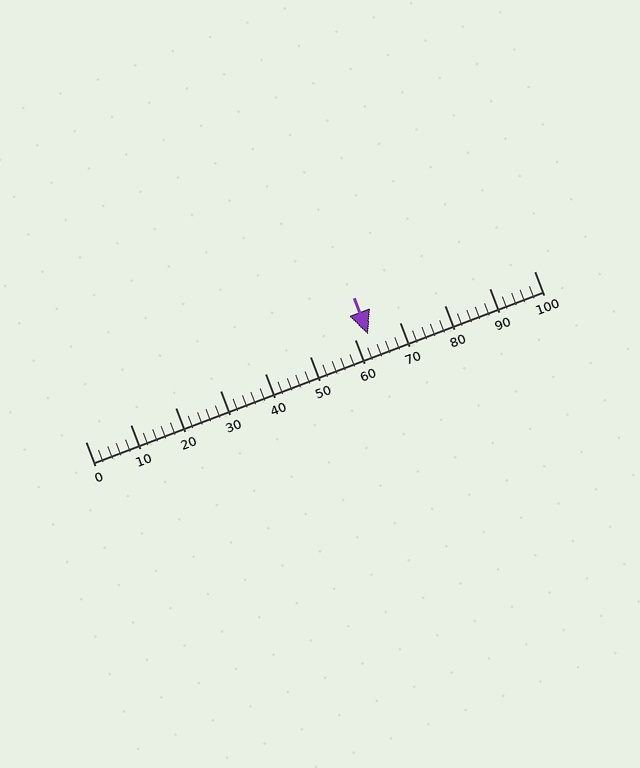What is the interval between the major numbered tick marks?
The major tick marks are spaced 10 units apart.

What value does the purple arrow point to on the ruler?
The purple arrow points to approximately 63.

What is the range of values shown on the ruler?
The ruler shows values from 0 to 100.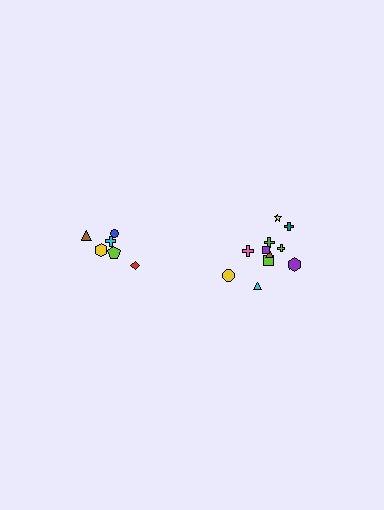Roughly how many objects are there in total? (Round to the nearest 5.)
Roughly 20 objects in total.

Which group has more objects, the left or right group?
The right group.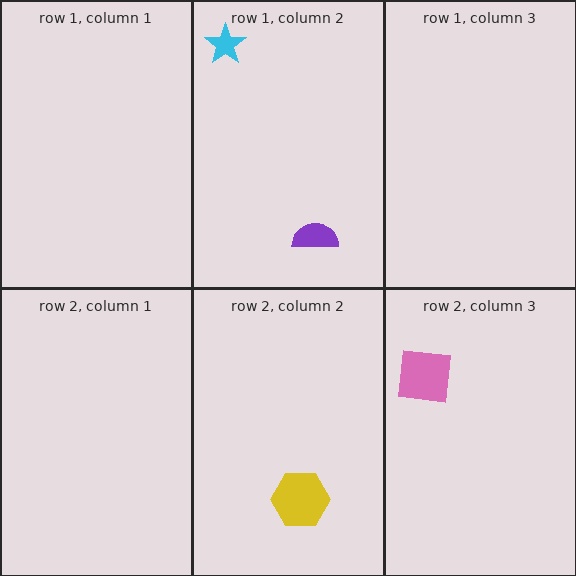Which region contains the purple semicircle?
The row 1, column 2 region.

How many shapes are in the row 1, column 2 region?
2.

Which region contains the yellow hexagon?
The row 2, column 2 region.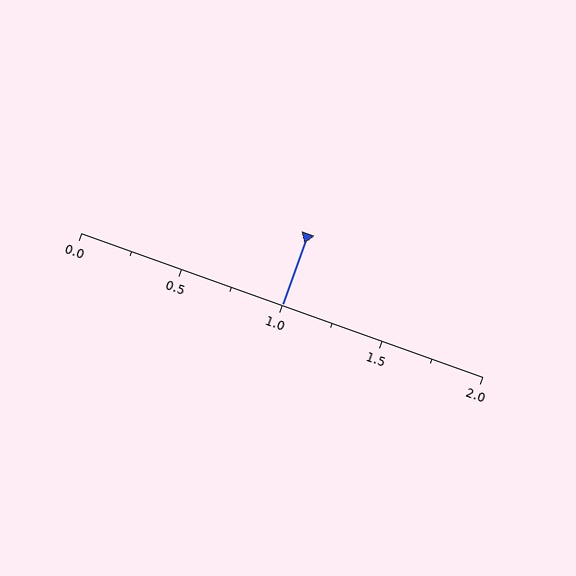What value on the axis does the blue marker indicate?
The marker indicates approximately 1.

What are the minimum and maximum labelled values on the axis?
The axis runs from 0.0 to 2.0.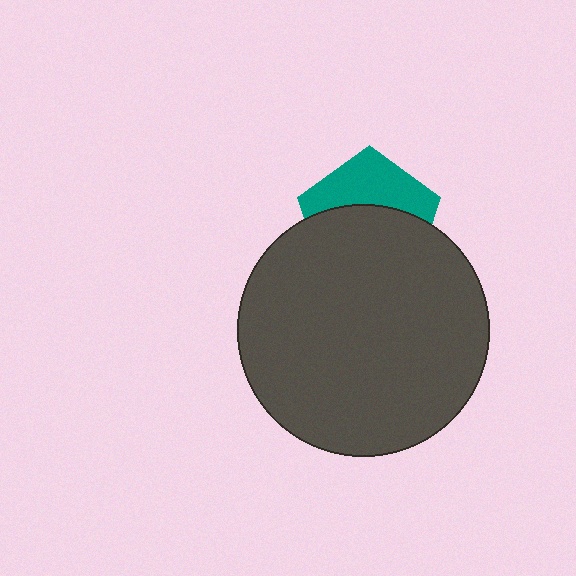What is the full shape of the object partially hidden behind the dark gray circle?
The partially hidden object is a teal pentagon.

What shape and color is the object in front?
The object in front is a dark gray circle.